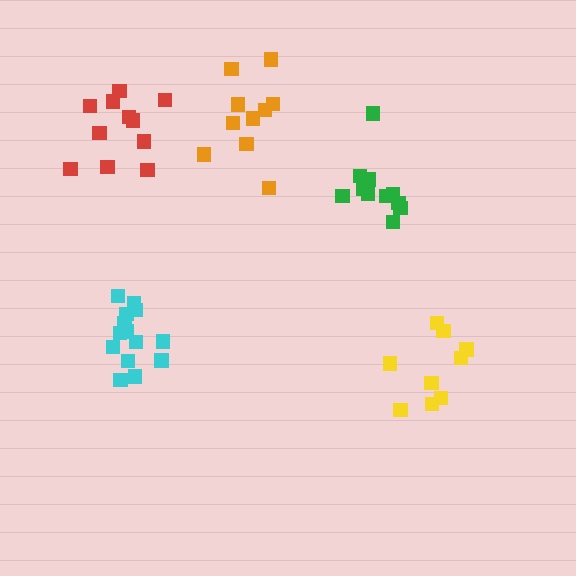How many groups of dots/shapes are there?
There are 5 groups.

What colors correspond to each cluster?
The clusters are colored: green, cyan, orange, yellow, red.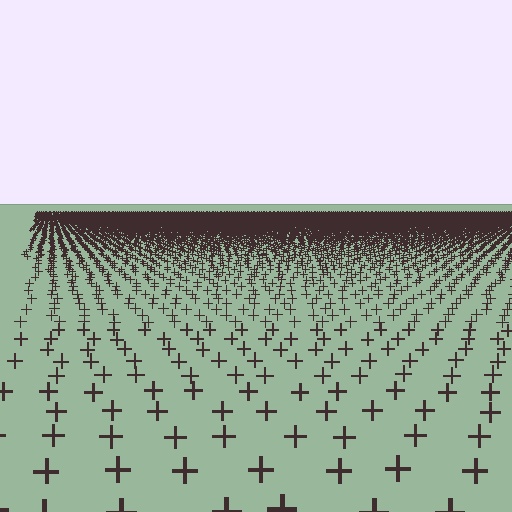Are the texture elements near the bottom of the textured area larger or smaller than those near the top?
Larger. Near the bottom, elements are closer to the viewer and appear at a bigger on-screen size.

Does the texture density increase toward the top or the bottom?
Density increases toward the top.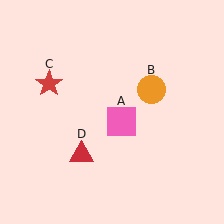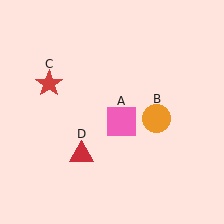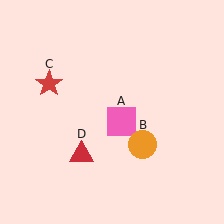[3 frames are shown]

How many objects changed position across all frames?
1 object changed position: orange circle (object B).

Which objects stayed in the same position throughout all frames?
Pink square (object A) and red star (object C) and red triangle (object D) remained stationary.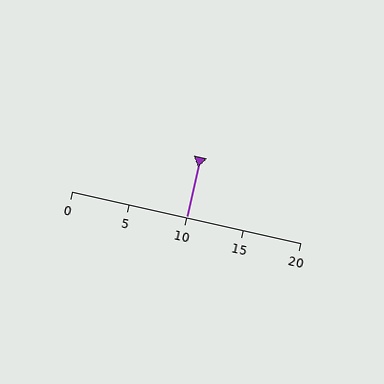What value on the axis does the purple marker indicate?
The marker indicates approximately 10.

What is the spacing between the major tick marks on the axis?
The major ticks are spaced 5 apart.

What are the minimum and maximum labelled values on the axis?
The axis runs from 0 to 20.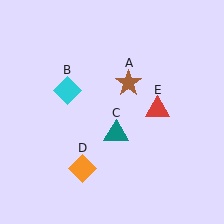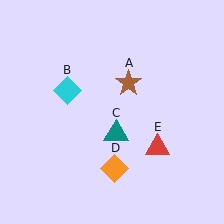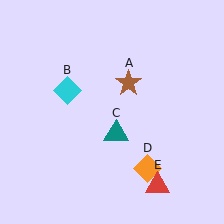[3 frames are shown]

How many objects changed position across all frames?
2 objects changed position: orange diamond (object D), red triangle (object E).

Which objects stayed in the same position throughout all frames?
Brown star (object A) and cyan diamond (object B) and teal triangle (object C) remained stationary.